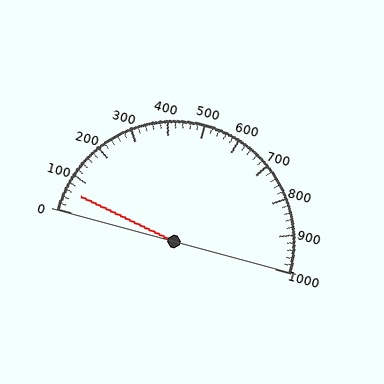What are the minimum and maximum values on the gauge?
The gauge ranges from 0 to 1000.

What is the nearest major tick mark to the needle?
The nearest major tick mark is 100.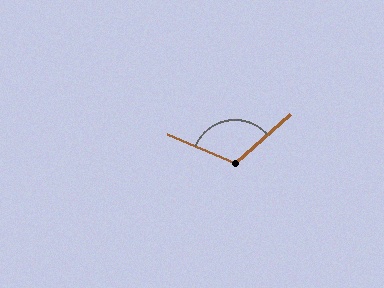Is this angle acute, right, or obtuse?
It is obtuse.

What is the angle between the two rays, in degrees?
Approximately 116 degrees.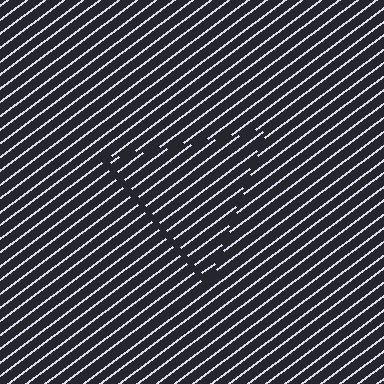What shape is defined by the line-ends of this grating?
An illusory triangle. The interior of the shape contains the same grating, shifted by half a period — the contour is defined by the phase discontinuity where line-ends from the inner and outer gratings abut.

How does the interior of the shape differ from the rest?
The interior of the shape contains the same grating, shifted by half a period — the contour is defined by the phase discontinuity where line-ends from the inner and outer gratings abut.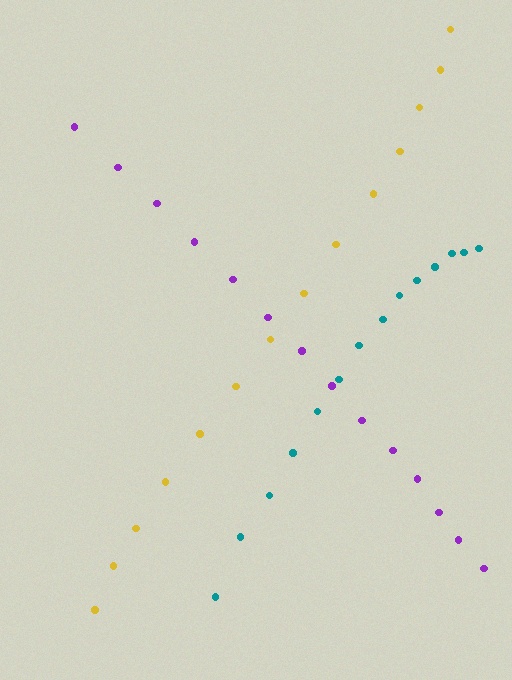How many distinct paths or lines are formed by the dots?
There are 3 distinct paths.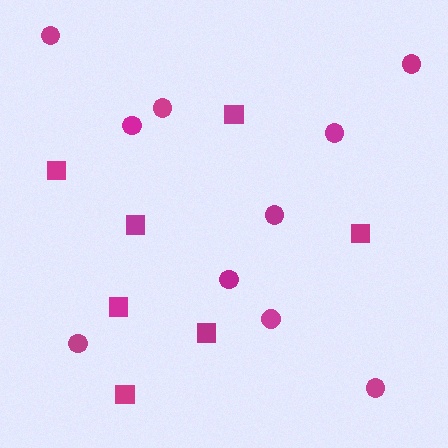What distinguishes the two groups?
There are 2 groups: one group of squares (7) and one group of circles (10).